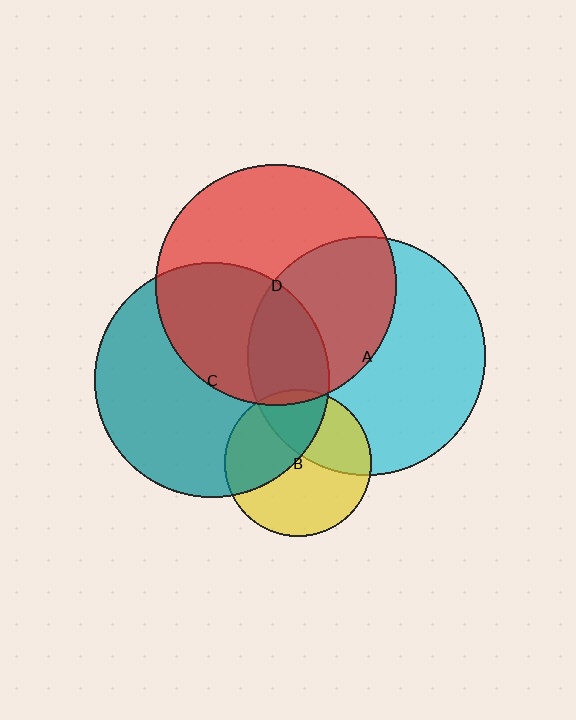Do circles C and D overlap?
Yes.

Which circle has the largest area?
Circle D (red).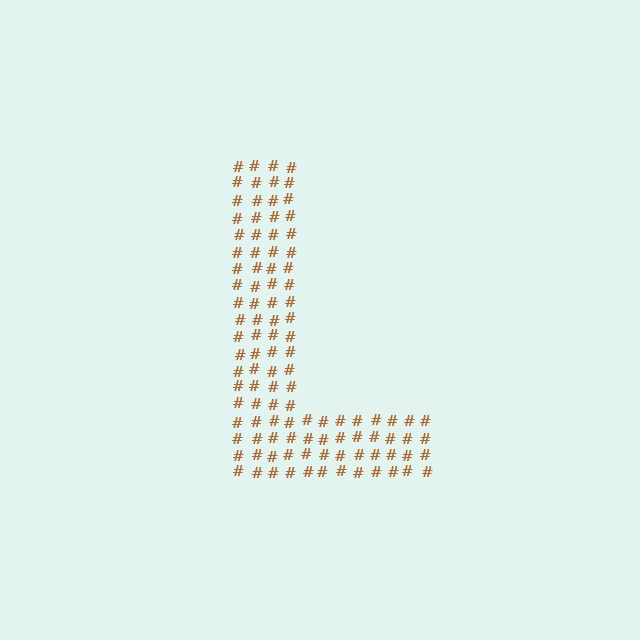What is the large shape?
The large shape is the letter L.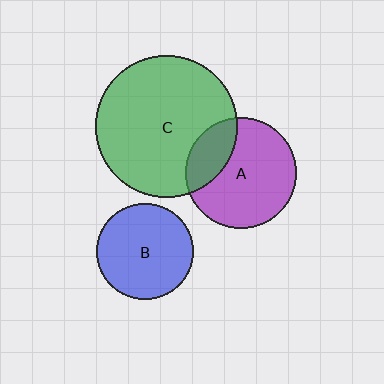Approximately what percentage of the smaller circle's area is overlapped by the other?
Approximately 25%.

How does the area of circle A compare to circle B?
Approximately 1.3 times.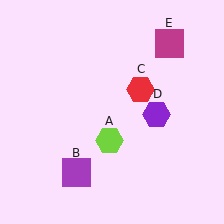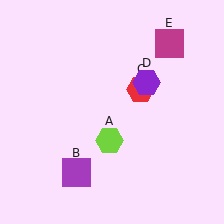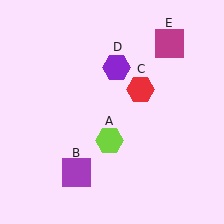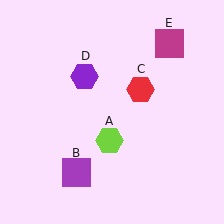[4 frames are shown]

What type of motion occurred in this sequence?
The purple hexagon (object D) rotated counterclockwise around the center of the scene.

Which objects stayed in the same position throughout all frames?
Lime hexagon (object A) and purple square (object B) and red hexagon (object C) and magenta square (object E) remained stationary.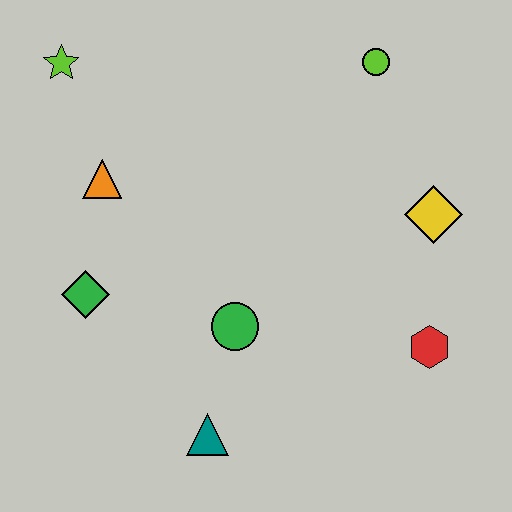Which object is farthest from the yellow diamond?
The lime star is farthest from the yellow diamond.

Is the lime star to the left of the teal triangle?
Yes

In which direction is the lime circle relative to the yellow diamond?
The lime circle is above the yellow diamond.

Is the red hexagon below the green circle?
Yes